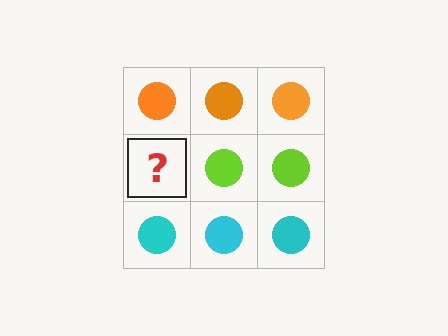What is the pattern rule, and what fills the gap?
The rule is that each row has a consistent color. The gap should be filled with a lime circle.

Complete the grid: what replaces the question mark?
The question mark should be replaced with a lime circle.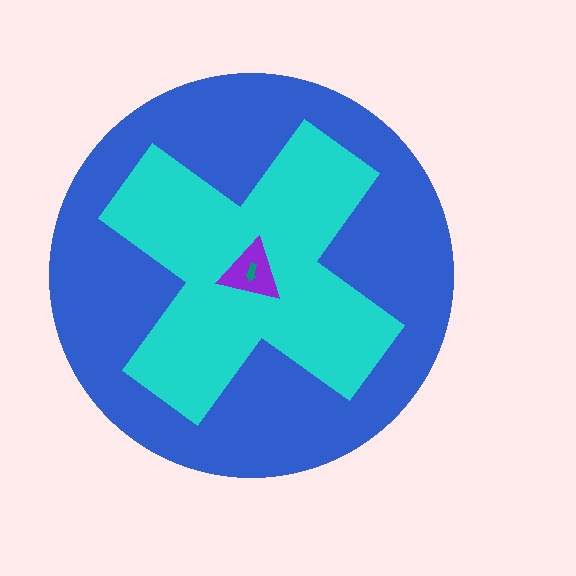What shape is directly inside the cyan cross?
The purple triangle.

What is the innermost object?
The teal arrow.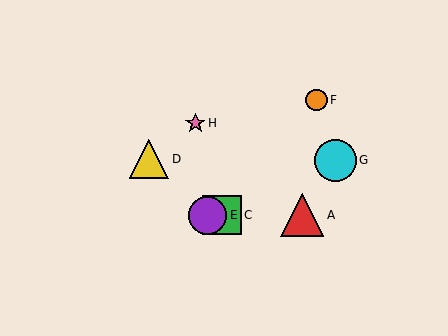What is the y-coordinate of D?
Object D is at y≈159.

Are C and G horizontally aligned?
No, C is at y≈215 and G is at y≈160.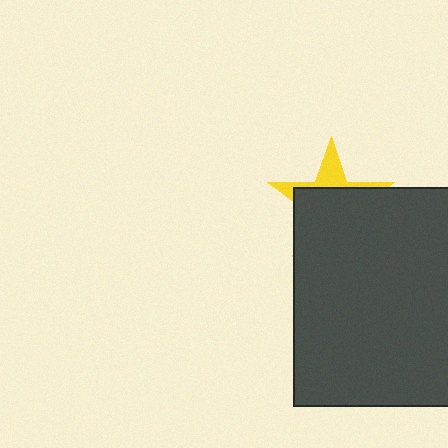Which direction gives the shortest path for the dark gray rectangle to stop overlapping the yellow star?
Moving down gives the shortest separation.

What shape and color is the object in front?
The object in front is a dark gray rectangle.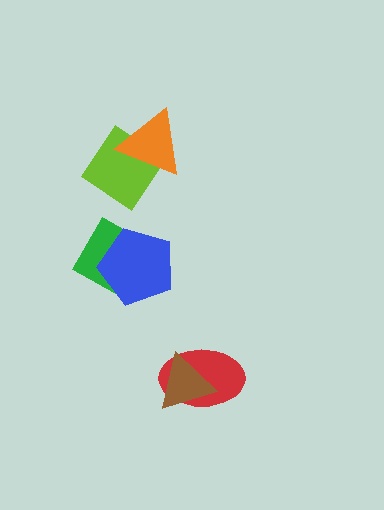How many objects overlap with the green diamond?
1 object overlaps with the green diamond.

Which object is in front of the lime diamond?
The orange triangle is in front of the lime diamond.